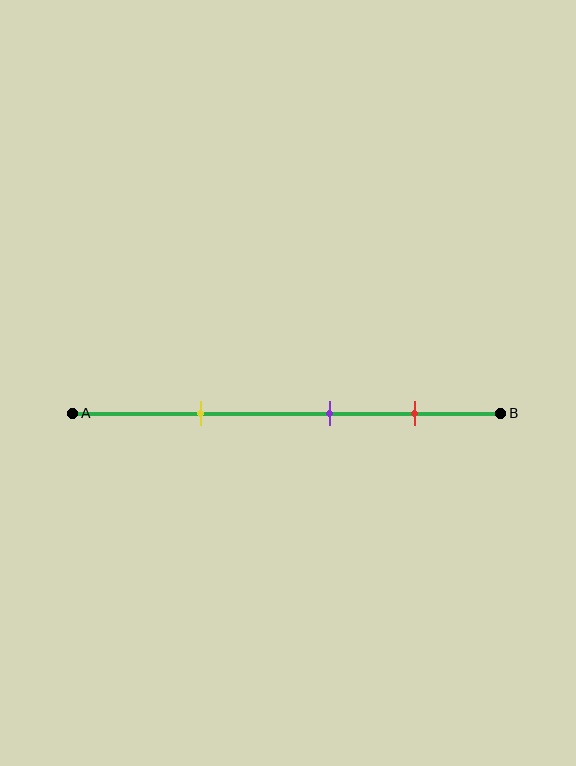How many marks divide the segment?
There are 3 marks dividing the segment.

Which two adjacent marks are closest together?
The purple and red marks are the closest adjacent pair.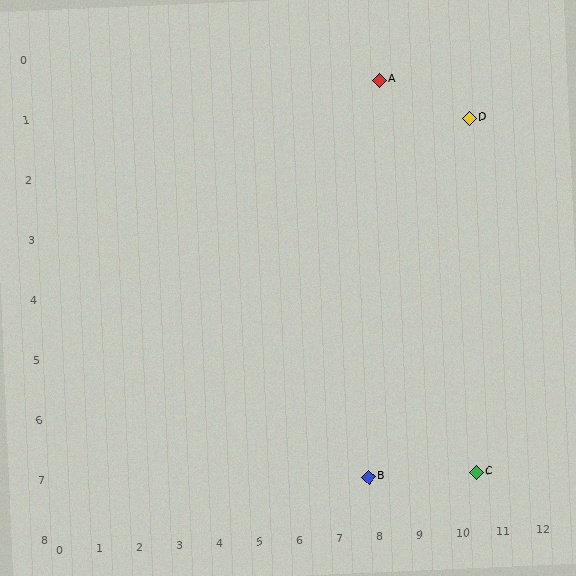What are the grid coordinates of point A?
Point A is at approximately (8.5, 0.6).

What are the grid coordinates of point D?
Point D is at approximately (10.7, 1.3).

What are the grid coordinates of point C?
Point C is at approximately (10.5, 7.2).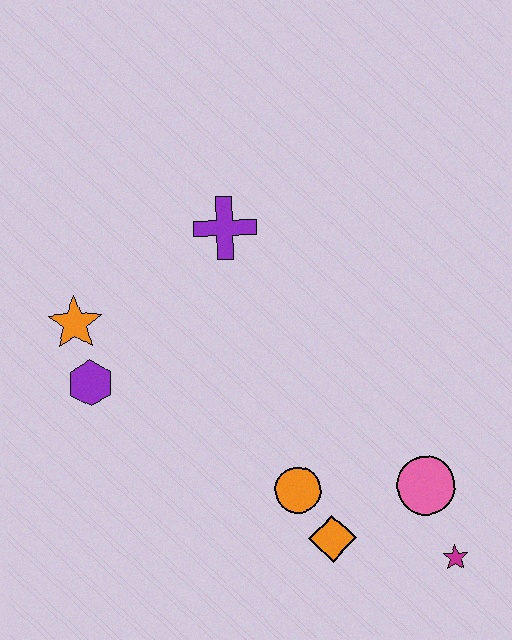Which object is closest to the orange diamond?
The orange circle is closest to the orange diamond.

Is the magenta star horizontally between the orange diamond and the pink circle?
No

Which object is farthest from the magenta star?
The orange star is farthest from the magenta star.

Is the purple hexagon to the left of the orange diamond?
Yes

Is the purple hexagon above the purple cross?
No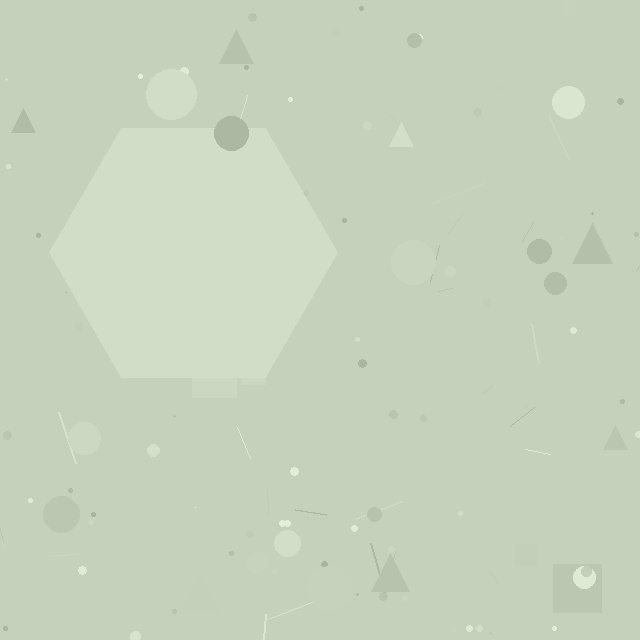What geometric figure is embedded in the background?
A hexagon is embedded in the background.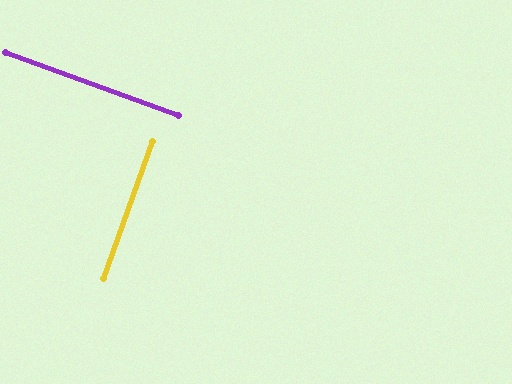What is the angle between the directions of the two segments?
Approximately 90 degrees.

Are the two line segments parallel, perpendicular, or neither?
Perpendicular — they meet at approximately 90°.